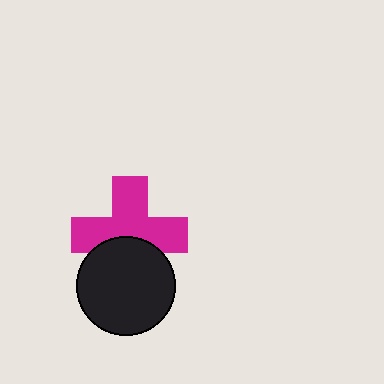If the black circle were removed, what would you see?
You would see the complete magenta cross.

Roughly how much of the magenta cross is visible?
Most of it is visible (roughly 67%).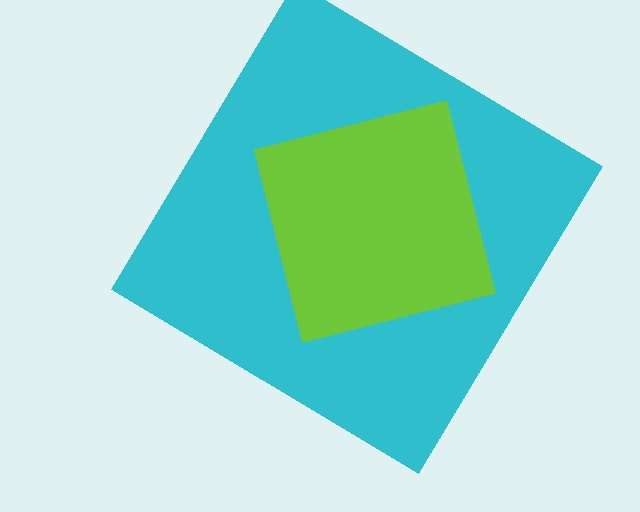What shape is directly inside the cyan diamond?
The lime square.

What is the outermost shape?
The cyan diamond.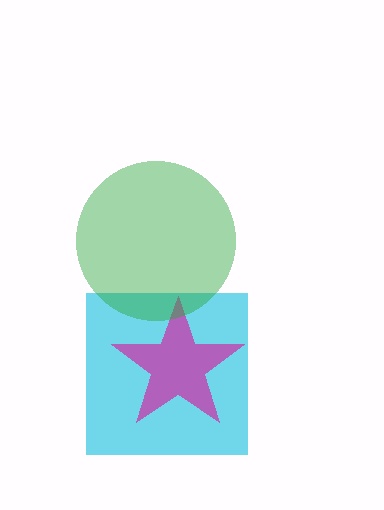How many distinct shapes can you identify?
There are 3 distinct shapes: a cyan square, a magenta star, a green circle.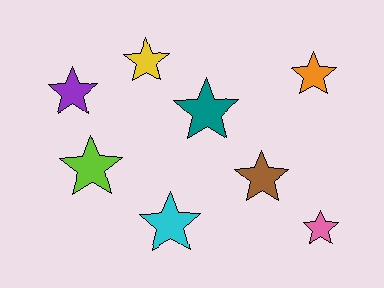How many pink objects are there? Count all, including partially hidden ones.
There is 1 pink object.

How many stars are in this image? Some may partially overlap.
There are 8 stars.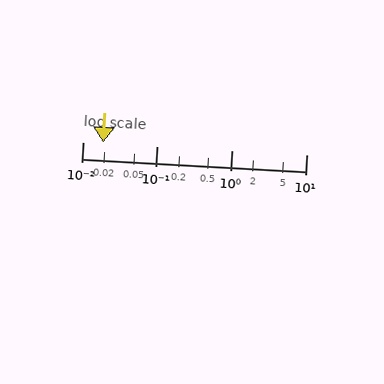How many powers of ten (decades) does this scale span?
The scale spans 3 decades, from 0.01 to 10.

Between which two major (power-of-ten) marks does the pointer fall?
The pointer is between 0.01 and 0.1.